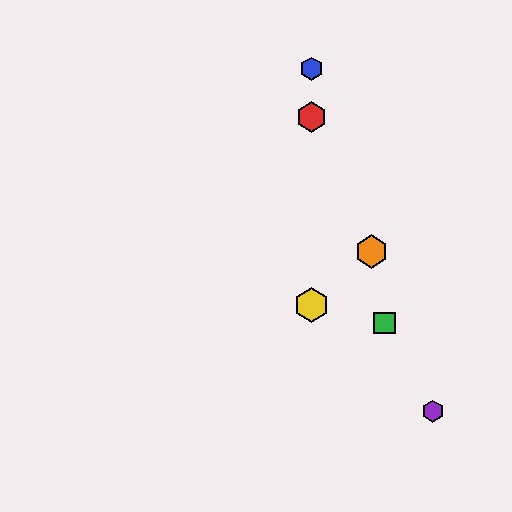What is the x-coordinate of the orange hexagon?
The orange hexagon is at x≈371.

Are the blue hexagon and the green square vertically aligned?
No, the blue hexagon is at x≈312 and the green square is at x≈385.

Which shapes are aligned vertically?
The red hexagon, the blue hexagon, the yellow hexagon are aligned vertically.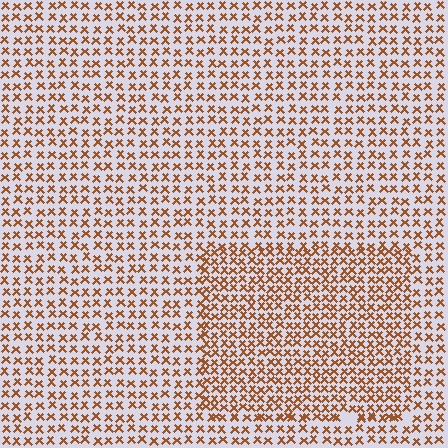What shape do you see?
I see a rectangle.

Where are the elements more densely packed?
The elements are more densely packed inside the rectangle boundary.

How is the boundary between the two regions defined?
The boundary is defined by a change in element density (approximately 1.6x ratio). All elements are the same color, size, and shape.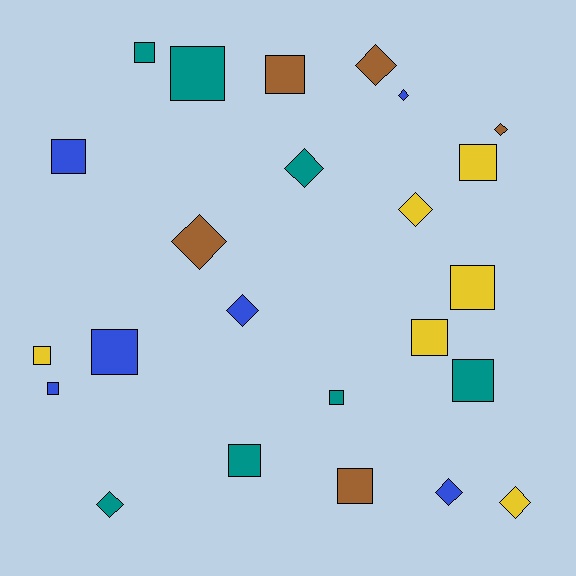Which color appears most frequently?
Teal, with 7 objects.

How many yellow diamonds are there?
There are 2 yellow diamonds.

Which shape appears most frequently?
Square, with 14 objects.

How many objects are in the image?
There are 24 objects.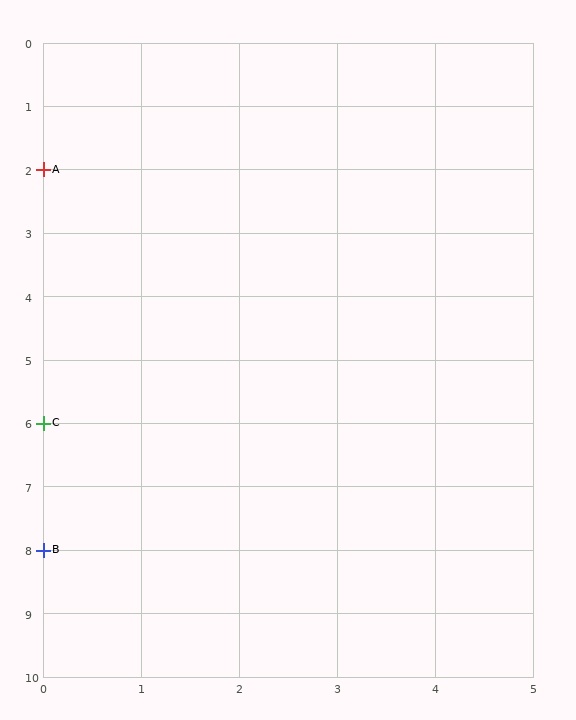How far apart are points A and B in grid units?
Points A and B are 6 rows apart.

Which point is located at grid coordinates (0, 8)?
Point B is at (0, 8).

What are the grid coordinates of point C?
Point C is at grid coordinates (0, 6).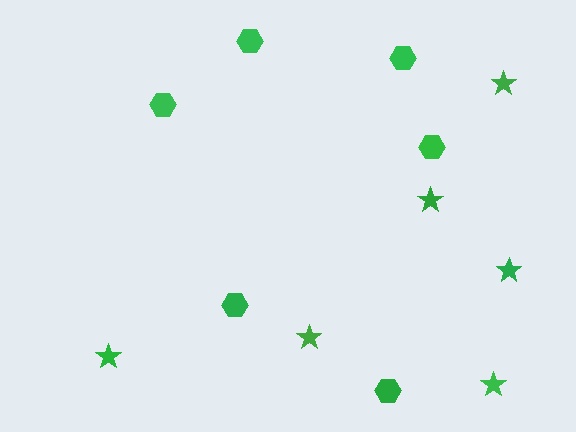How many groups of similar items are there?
There are 2 groups: one group of hexagons (6) and one group of stars (6).